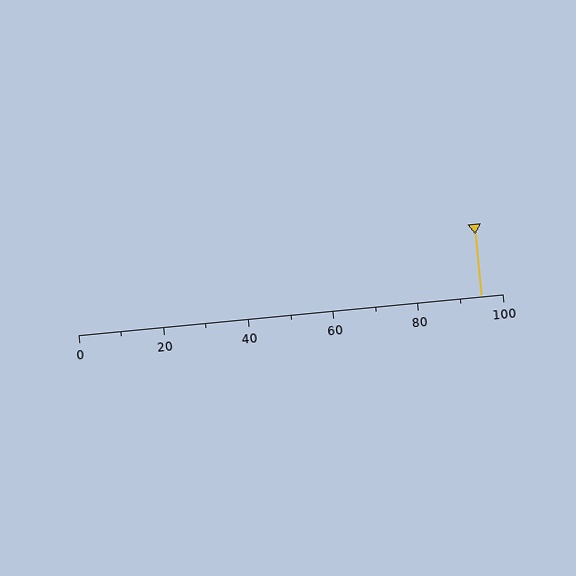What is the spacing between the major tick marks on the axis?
The major ticks are spaced 20 apart.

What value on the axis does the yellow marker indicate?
The marker indicates approximately 95.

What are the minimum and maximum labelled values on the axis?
The axis runs from 0 to 100.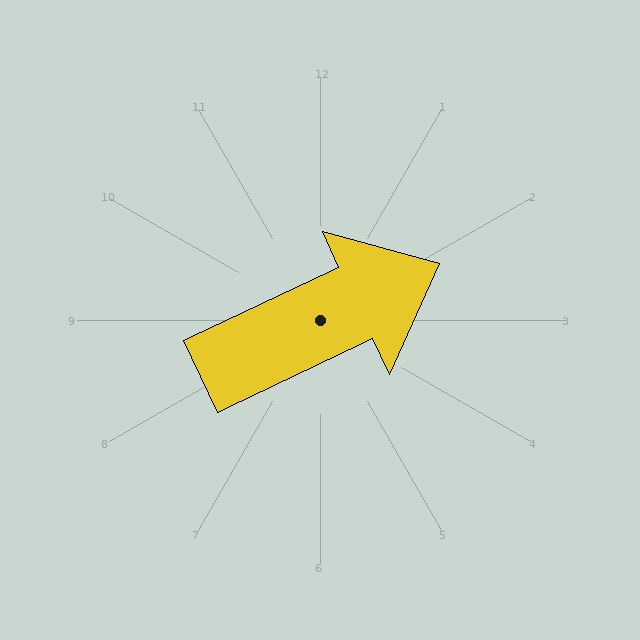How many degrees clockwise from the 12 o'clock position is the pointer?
Approximately 65 degrees.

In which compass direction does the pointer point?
Northeast.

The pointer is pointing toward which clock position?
Roughly 2 o'clock.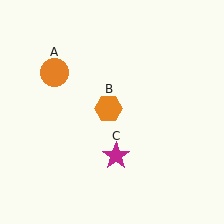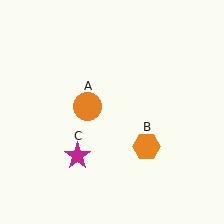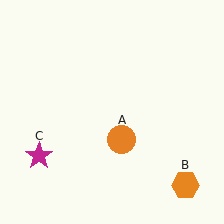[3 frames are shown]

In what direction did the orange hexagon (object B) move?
The orange hexagon (object B) moved down and to the right.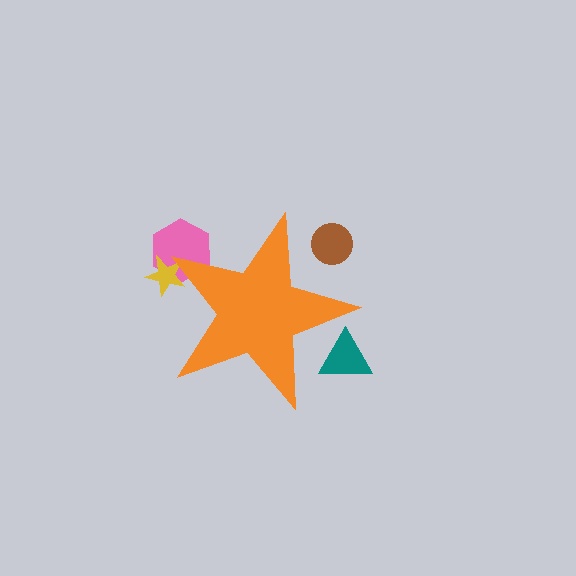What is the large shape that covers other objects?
An orange star.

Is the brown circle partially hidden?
Yes, the brown circle is partially hidden behind the orange star.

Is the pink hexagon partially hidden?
Yes, the pink hexagon is partially hidden behind the orange star.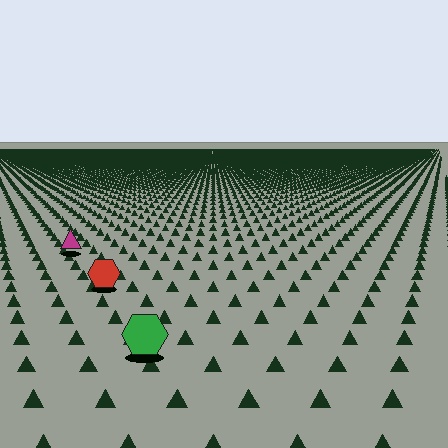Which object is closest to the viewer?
The green hexagon is closest. The texture marks near it are larger and more spread out.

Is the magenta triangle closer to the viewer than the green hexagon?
No. The green hexagon is closer — you can tell from the texture gradient: the ground texture is coarser near it.